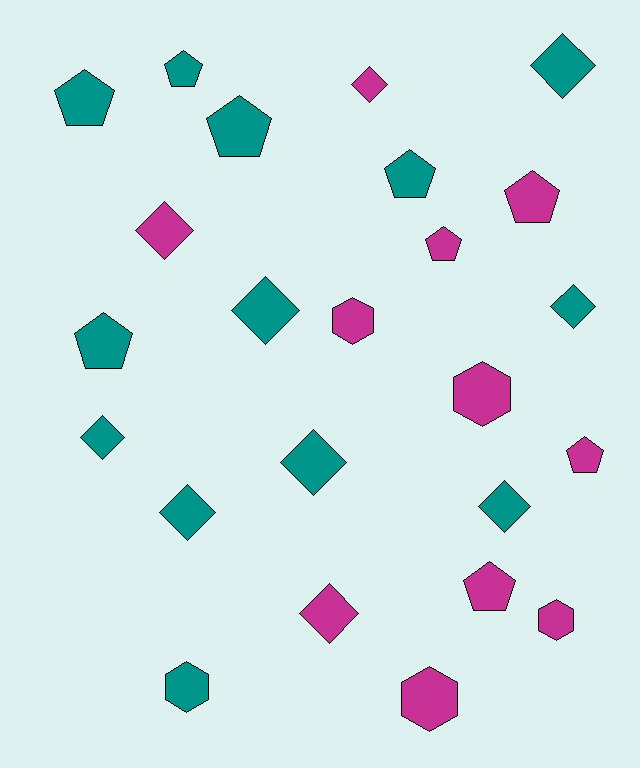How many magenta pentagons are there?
There are 4 magenta pentagons.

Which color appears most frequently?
Teal, with 13 objects.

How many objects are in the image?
There are 24 objects.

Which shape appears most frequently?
Diamond, with 10 objects.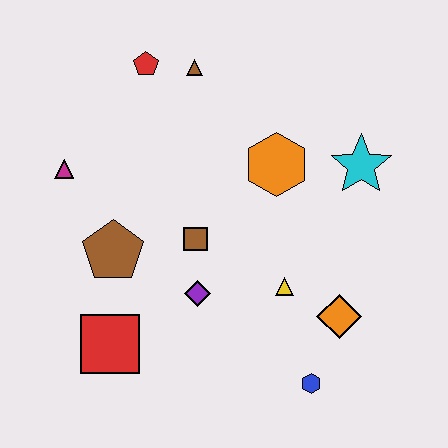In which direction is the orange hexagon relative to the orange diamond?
The orange hexagon is above the orange diamond.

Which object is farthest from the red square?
The cyan star is farthest from the red square.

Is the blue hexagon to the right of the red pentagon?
Yes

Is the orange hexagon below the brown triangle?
Yes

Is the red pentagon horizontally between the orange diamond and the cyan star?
No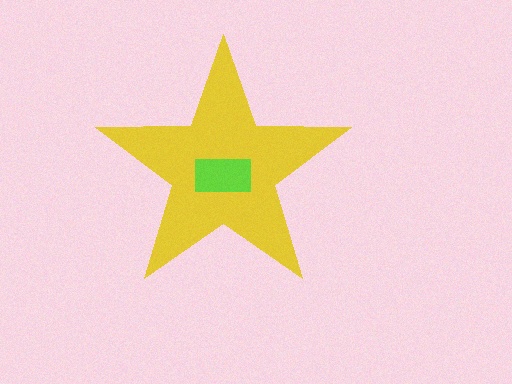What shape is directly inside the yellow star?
The lime rectangle.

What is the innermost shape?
The lime rectangle.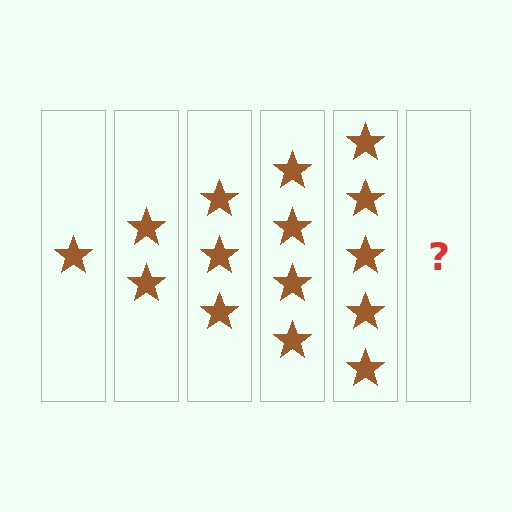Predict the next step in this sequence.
The next step is 6 stars.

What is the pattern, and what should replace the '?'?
The pattern is that each step adds one more star. The '?' should be 6 stars.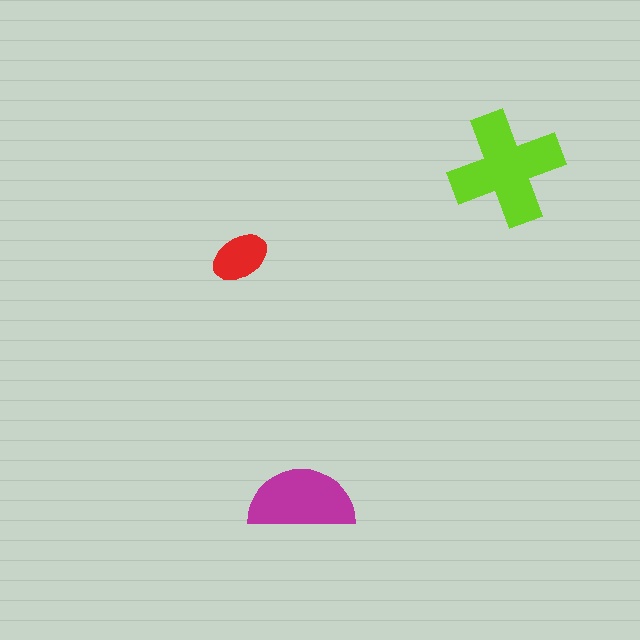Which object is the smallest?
The red ellipse.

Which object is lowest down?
The magenta semicircle is bottommost.